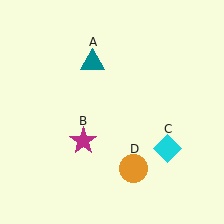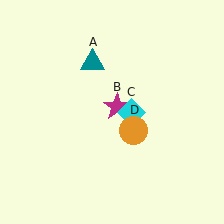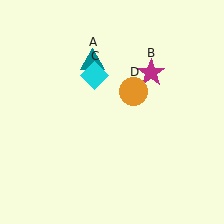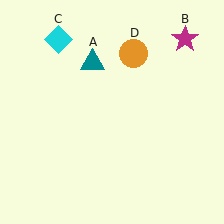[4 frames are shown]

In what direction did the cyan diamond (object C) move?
The cyan diamond (object C) moved up and to the left.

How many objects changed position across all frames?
3 objects changed position: magenta star (object B), cyan diamond (object C), orange circle (object D).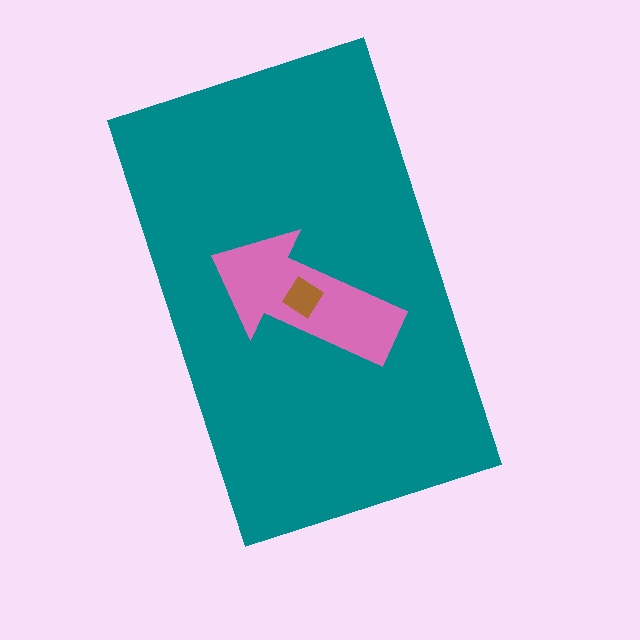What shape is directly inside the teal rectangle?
The pink arrow.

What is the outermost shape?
The teal rectangle.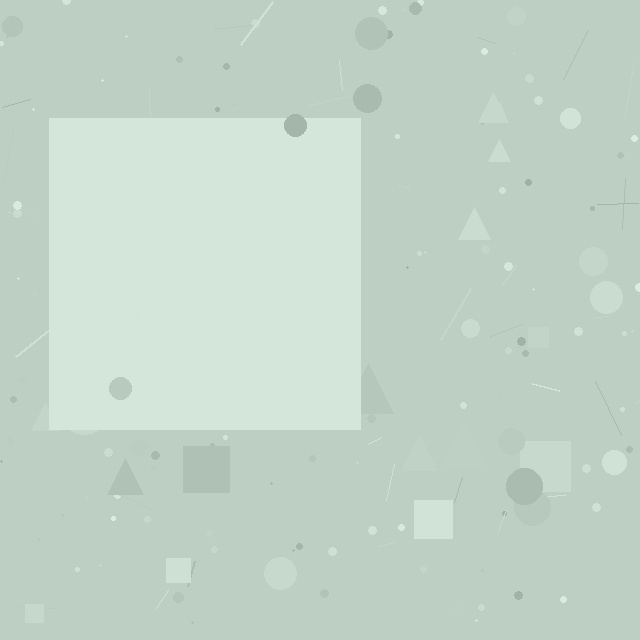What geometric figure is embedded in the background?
A square is embedded in the background.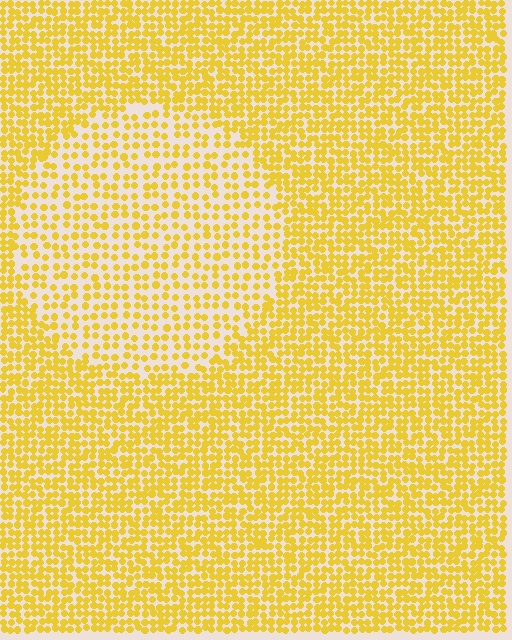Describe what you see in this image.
The image contains small yellow elements arranged at two different densities. A circle-shaped region is visible where the elements are less densely packed than the surrounding area.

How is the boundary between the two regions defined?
The boundary is defined by a change in element density (approximately 1.8x ratio). All elements are the same color, size, and shape.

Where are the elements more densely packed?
The elements are more densely packed outside the circle boundary.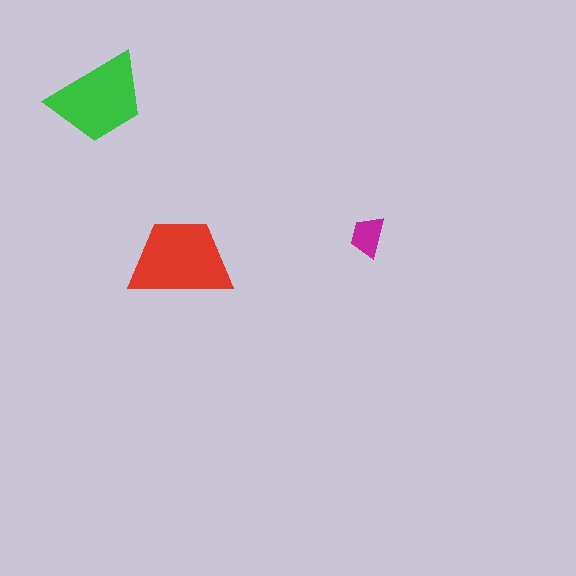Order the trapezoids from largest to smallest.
the red one, the green one, the magenta one.